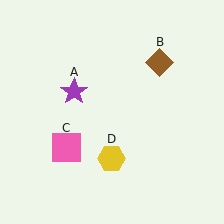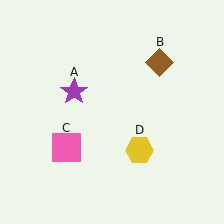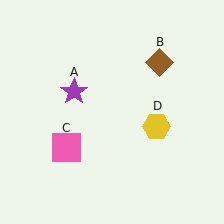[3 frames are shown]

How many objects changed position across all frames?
1 object changed position: yellow hexagon (object D).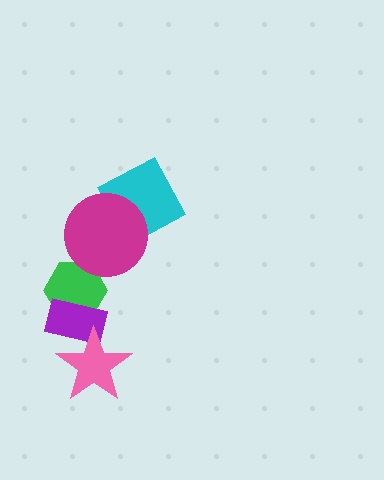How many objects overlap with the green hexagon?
2 objects overlap with the green hexagon.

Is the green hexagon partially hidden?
Yes, it is partially covered by another shape.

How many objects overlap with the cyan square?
1 object overlaps with the cyan square.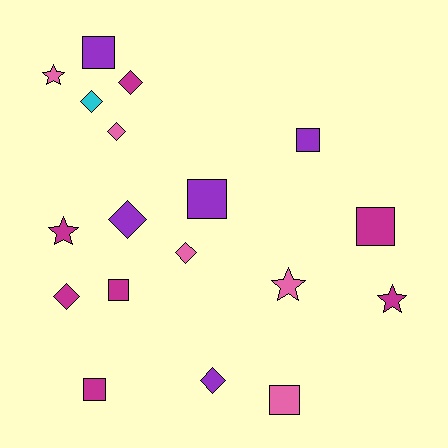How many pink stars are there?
There are 2 pink stars.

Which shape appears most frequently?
Diamond, with 7 objects.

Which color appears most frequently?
Magenta, with 7 objects.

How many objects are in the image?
There are 18 objects.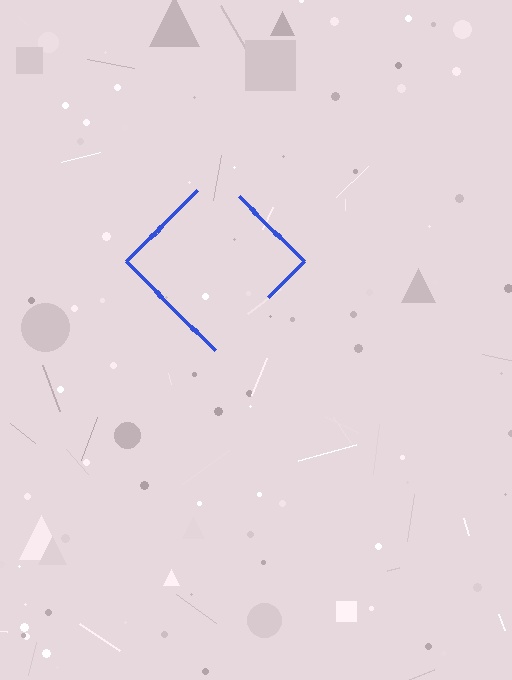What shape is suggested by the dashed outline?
The dashed outline suggests a diamond.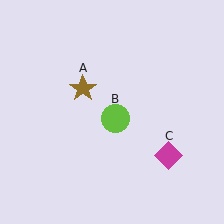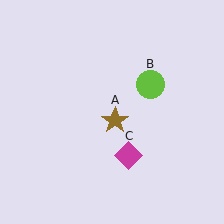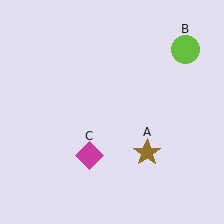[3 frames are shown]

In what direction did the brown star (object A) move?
The brown star (object A) moved down and to the right.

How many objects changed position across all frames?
3 objects changed position: brown star (object A), lime circle (object B), magenta diamond (object C).